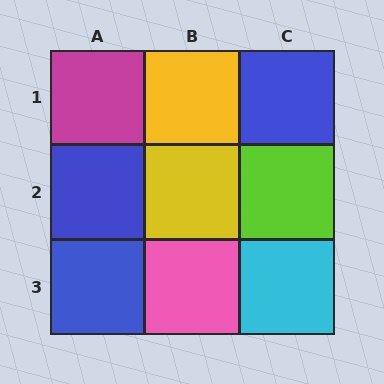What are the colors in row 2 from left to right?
Blue, yellow, lime.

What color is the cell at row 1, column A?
Magenta.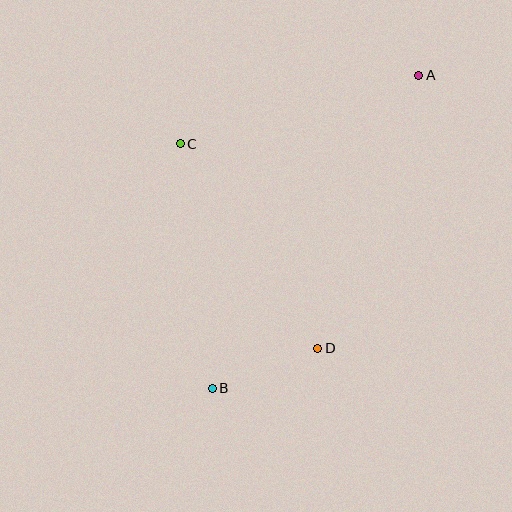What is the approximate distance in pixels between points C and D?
The distance between C and D is approximately 247 pixels.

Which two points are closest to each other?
Points B and D are closest to each other.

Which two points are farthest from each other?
Points A and B are farthest from each other.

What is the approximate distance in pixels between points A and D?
The distance between A and D is approximately 291 pixels.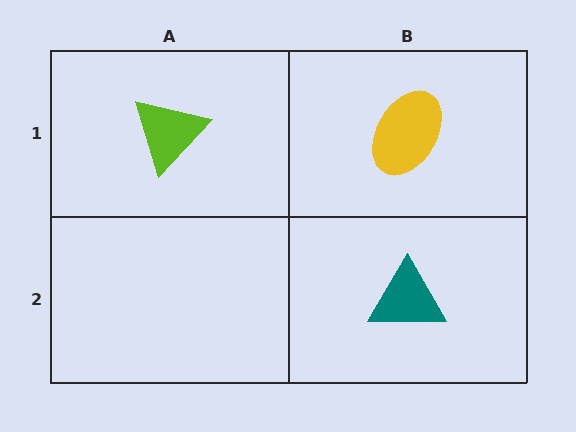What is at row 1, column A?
A lime triangle.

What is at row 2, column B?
A teal triangle.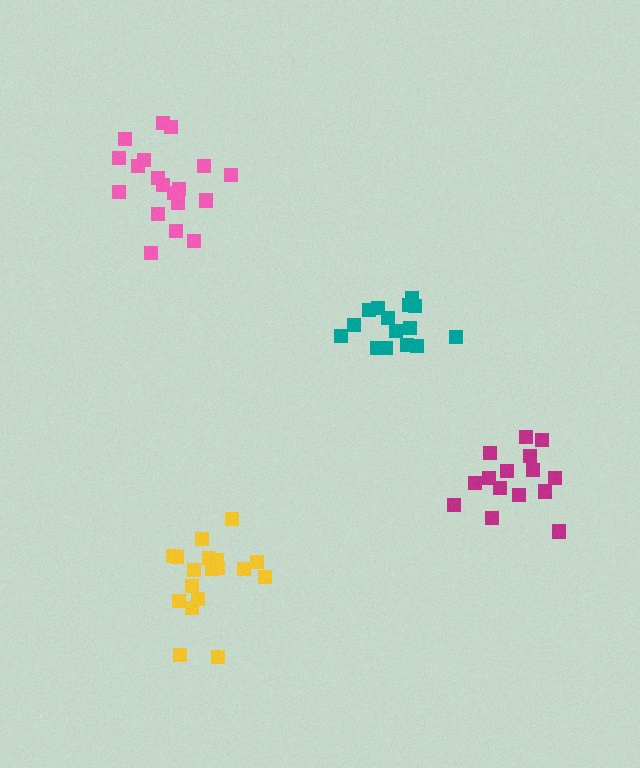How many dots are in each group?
Group 1: 19 dots, Group 2: 15 dots, Group 3: 15 dots, Group 4: 19 dots (68 total).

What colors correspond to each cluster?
The clusters are colored: pink, teal, magenta, yellow.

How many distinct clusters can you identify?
There are 4 distinct clusters.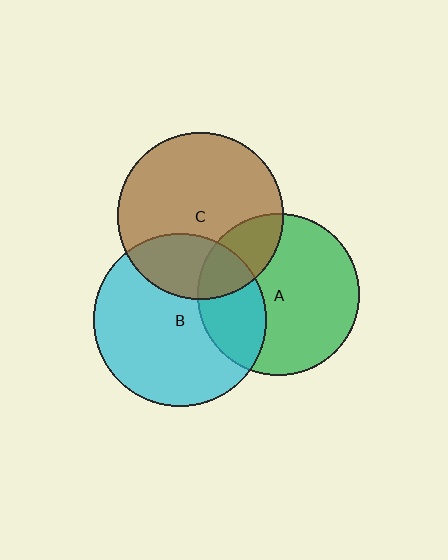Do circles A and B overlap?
Yes.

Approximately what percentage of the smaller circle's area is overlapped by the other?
Approximately 30%.